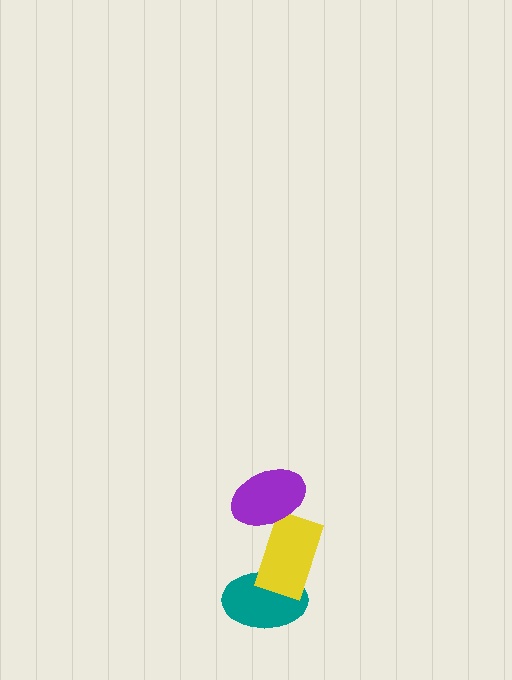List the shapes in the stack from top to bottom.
From top to bottom: the purple ellipse, the yellow rectangle, the teal ellipse.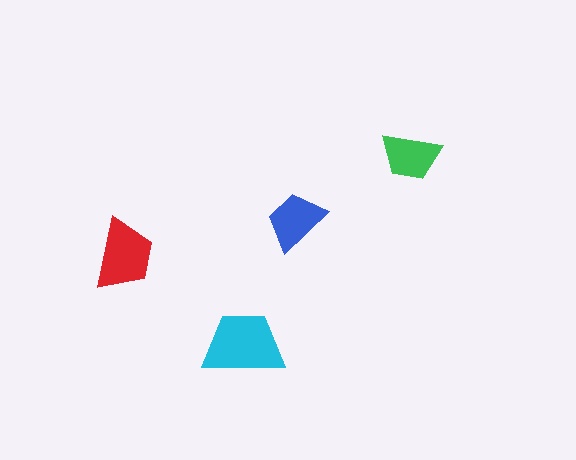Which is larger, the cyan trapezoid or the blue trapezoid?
The cyan one.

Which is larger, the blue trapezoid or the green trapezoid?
The blue one.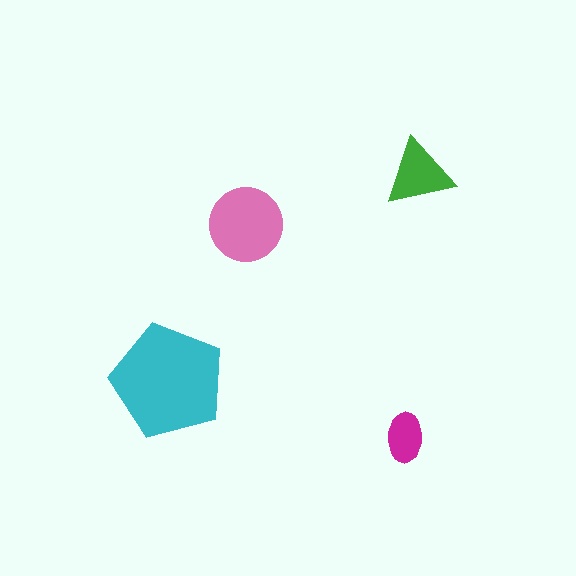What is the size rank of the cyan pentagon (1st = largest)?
1st.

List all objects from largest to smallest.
The cyan pentagon, the pink circle, the green triangle, the magenta ellipse.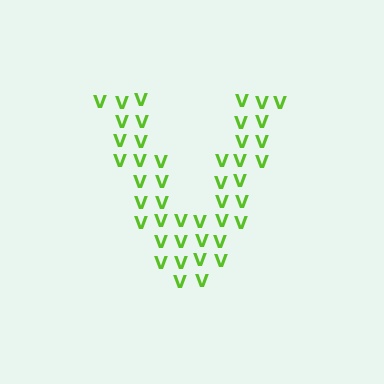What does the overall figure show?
The overall figure shows the letter V.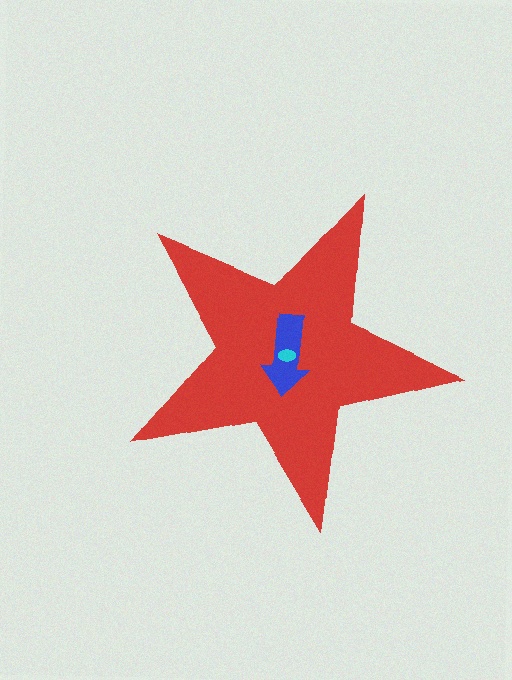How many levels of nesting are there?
3.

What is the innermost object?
The cyan ellipse.